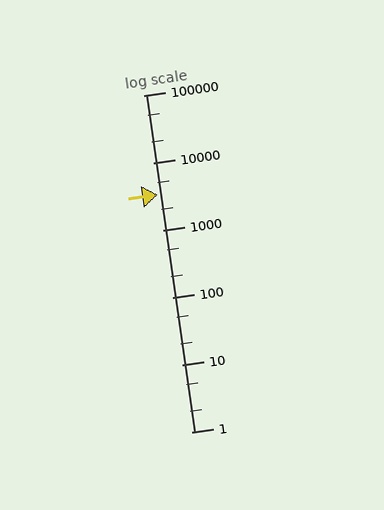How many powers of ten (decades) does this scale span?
The scale spans 5 decades, from 1 to 100000.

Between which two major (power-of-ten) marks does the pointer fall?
The pointer is between 1000 and 10000.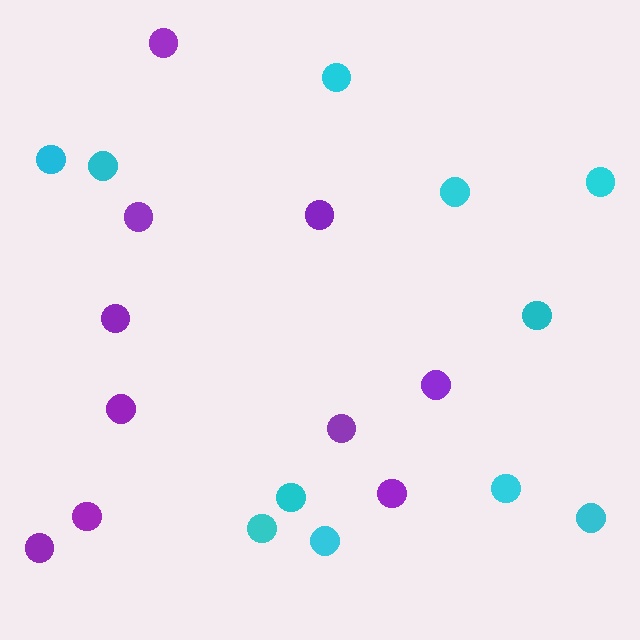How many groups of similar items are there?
There are 2 groups: one group of purple circles (10) and one group of cyan circles (11).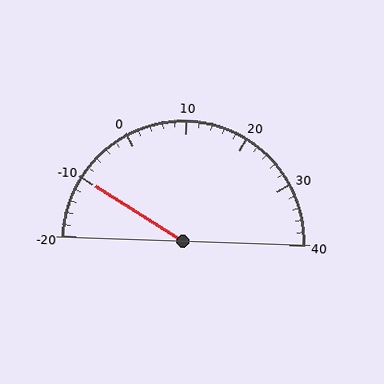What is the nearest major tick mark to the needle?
The nearest major tick mark is -10.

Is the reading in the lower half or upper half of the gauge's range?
The reading is in the lower half of the range (-20 to 40).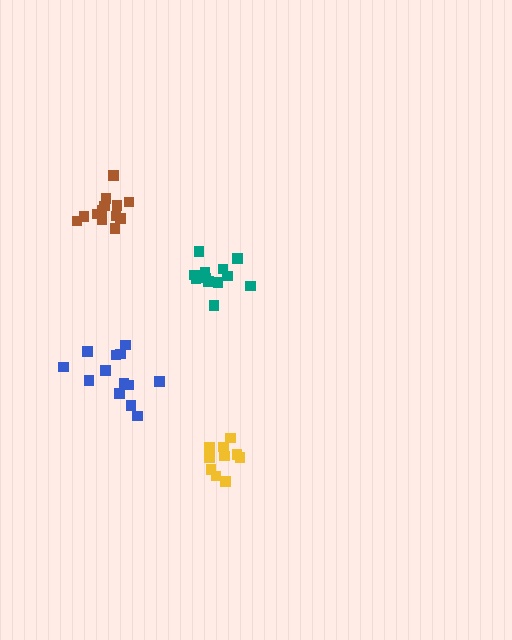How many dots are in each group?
Group 1: 10 dots, Group 2: 13 dots, Group 3: 12 dots, Group 4: 13 dots (48 total).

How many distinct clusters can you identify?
There are 4 distinct clusters.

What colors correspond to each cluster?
The clusters are colored: yellow, brown, teal, blue.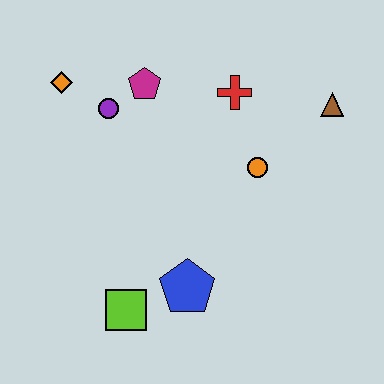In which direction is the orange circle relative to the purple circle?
The orange circle is to the right of the purple circle.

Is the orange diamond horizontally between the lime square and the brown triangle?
No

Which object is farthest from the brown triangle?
The lime square is farthest from the brown triangle.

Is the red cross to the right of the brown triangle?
No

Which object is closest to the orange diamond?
The purple circle is closest to the orange diamond.